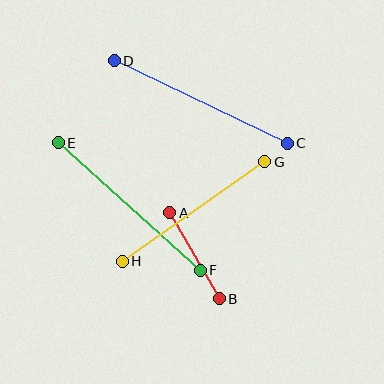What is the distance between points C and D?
The distance is approximately 191 pixels.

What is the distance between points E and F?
The distance is approximately 191 pixels.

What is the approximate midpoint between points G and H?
The midpoint is at approximately (194, 212) pixels.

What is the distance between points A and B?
The distance is approximately 99 pixels.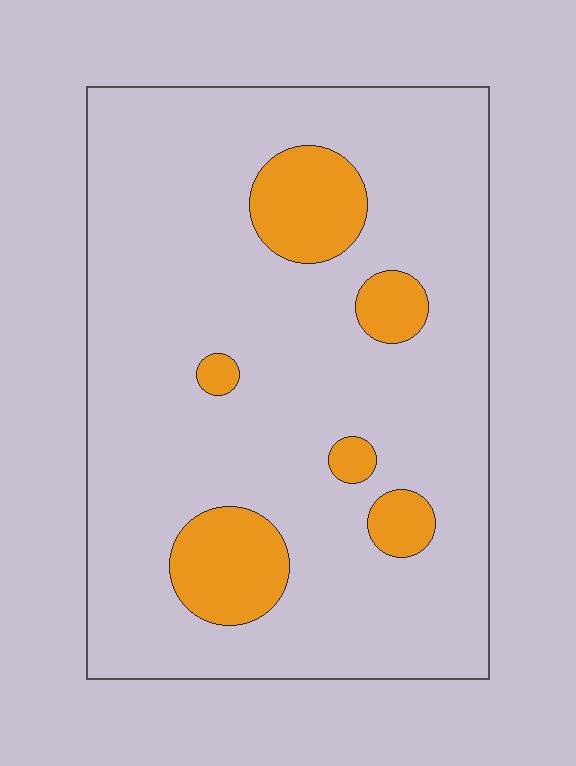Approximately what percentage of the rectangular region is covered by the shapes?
Approximately 15%.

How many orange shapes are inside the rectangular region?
6.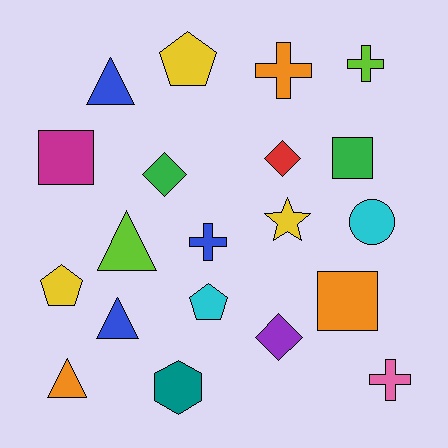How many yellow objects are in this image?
There are 3 yellow objects.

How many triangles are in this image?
There are 4 triangles.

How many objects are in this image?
There are 20 objects.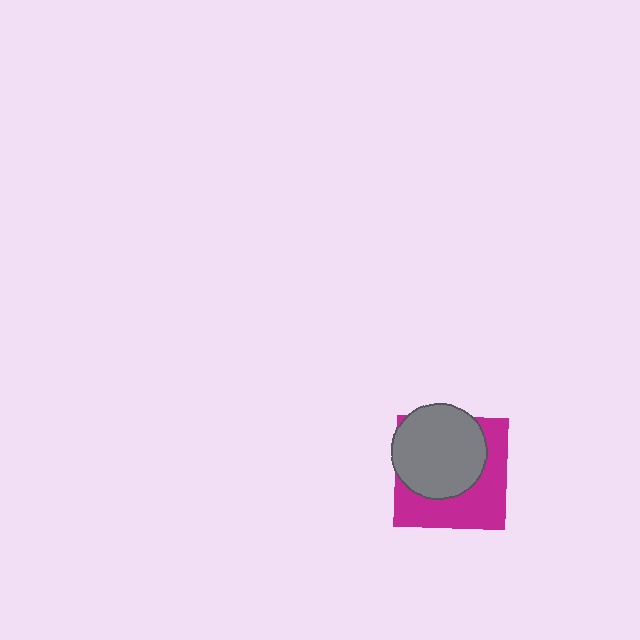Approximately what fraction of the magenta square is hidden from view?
Roughly 53% of the magenta square is hidden behind the gray circle.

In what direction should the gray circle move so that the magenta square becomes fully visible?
The gray circle should move toward the upper-left. That is the shortest direction to clear the overlap and leave the magenta square fully visible.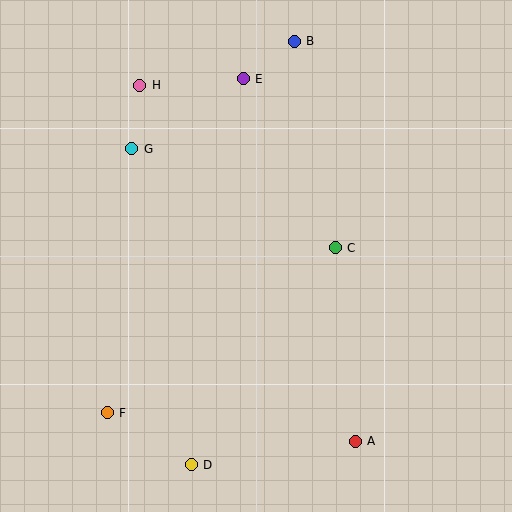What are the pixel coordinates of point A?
Point A is at (355, 441).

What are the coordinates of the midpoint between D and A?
The midpoint between D and A is at (273, 453).